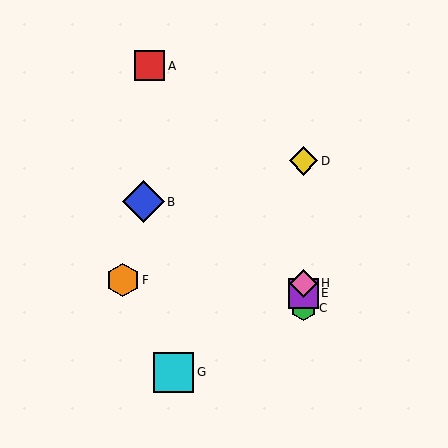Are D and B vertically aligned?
No, D is at x≈304 and B is at x≈143.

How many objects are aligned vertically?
4 objects (C, D, E, H) are aligned vertically.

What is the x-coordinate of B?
Object B is at x≈143.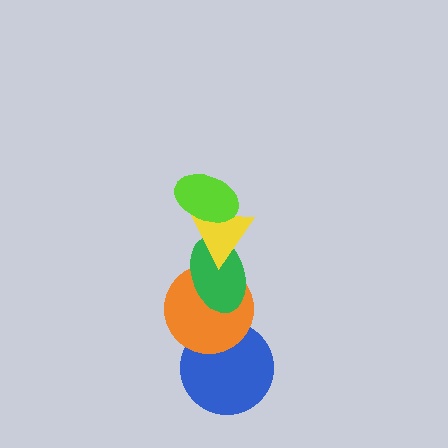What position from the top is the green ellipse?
The green ellipse is 3rd from the top.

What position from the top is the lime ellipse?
The lime ellipse is 1st from the top.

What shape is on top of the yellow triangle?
The lime ellipse is on top of the yellow triangle.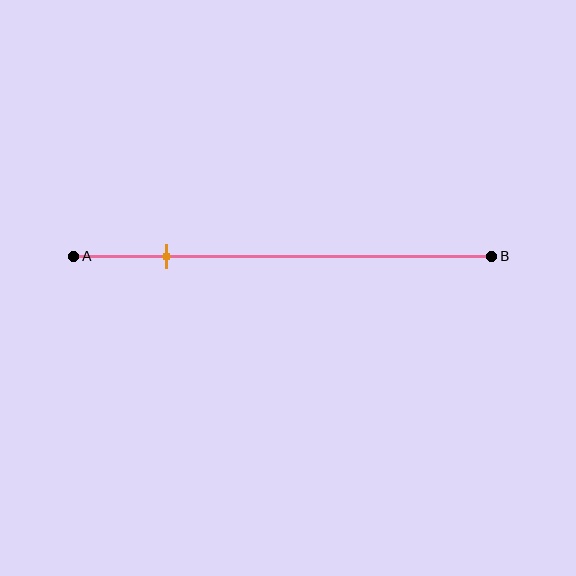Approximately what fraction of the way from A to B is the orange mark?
The orange mark is approximately 20% of the way from A to B.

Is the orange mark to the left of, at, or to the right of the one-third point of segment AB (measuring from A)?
The orange mark is to the left of the one-third point of segment AB.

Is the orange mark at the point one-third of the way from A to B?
No, the mark is at about 20% from A, not at the 33% one-third point.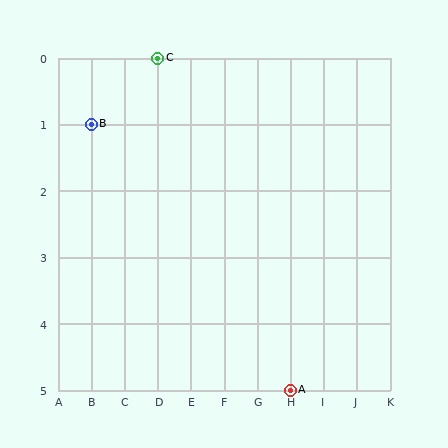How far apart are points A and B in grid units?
Points A and B are 6 columns and 4 rows apart (about 7.2 grid units diagonally).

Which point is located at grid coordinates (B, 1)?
Point B is at (B, 1).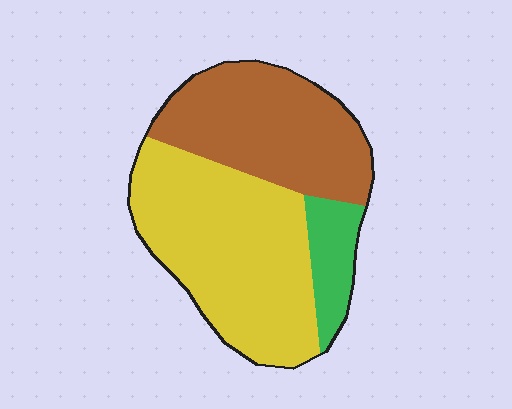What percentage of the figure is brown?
Brown takes up about three eighths (3/8) of the figure.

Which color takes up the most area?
Yellow, at roughly 50%.